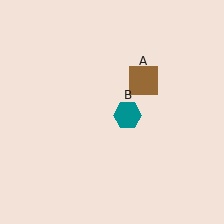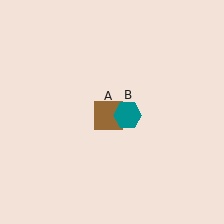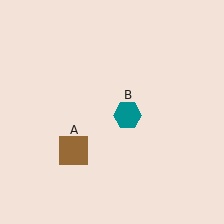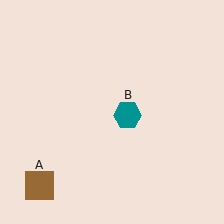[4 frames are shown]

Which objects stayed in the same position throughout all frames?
Teal hexagon (object B) remained stationary.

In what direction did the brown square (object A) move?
The brown square (object A) moved down and to the left.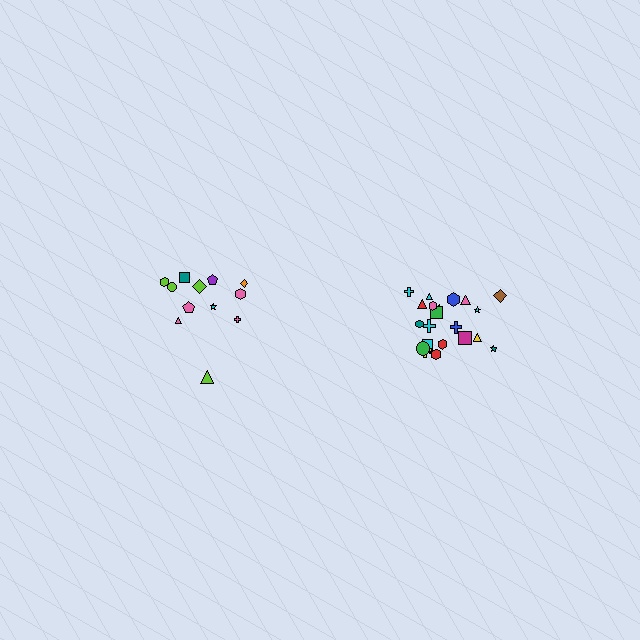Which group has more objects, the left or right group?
The right group.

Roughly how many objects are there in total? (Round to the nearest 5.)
Roughly 35 objects in total.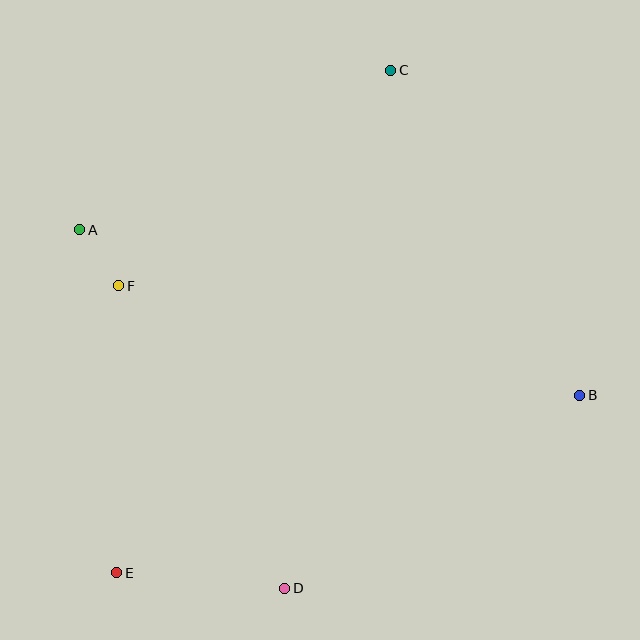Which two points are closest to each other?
Points A and F are closest to each other.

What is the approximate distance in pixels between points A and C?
The distance between A and C is approximately 349 pixels.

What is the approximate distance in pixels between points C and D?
The distance between C and D is approximately 529 pixels.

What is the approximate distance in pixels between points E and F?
The distance between E and F is approximately 287 pixels.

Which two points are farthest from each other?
Points C and E are farthest from each other.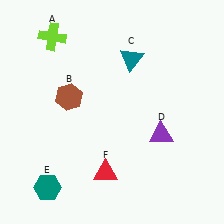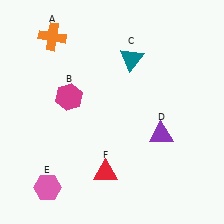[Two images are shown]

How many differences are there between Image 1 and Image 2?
There are 3 differences between the two images.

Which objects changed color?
A changed from lime to orange. B changed from brown to magenta. E changed from teal to pink.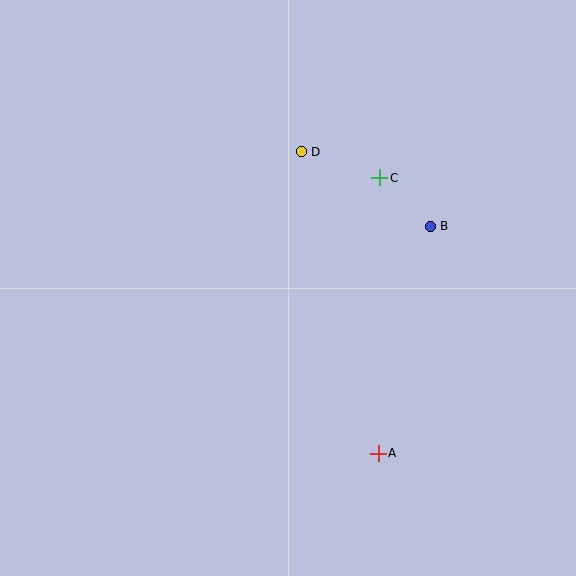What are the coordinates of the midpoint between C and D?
The midpoint between C and D is at (341, 165).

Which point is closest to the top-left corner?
Point D is closest to the top-left corner.